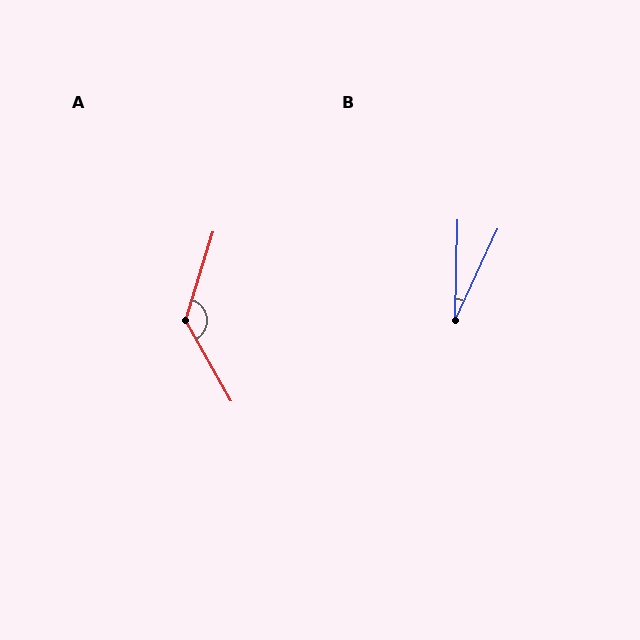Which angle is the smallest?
B, at approximately 23 degrees.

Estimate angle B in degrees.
Approximately 23 degrees.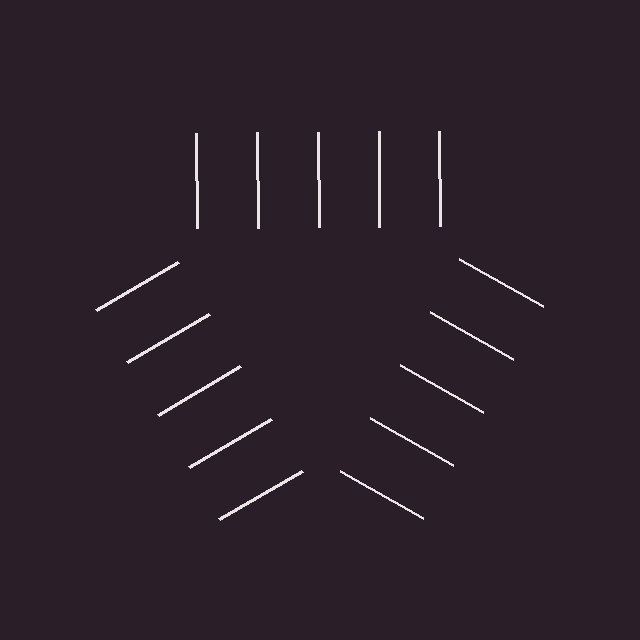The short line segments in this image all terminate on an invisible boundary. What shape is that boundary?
An illusory triangle — the line segments terminate on its edges but no continuous stroke is drawn.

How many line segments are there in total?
15 — 5 along each of the 3 edges.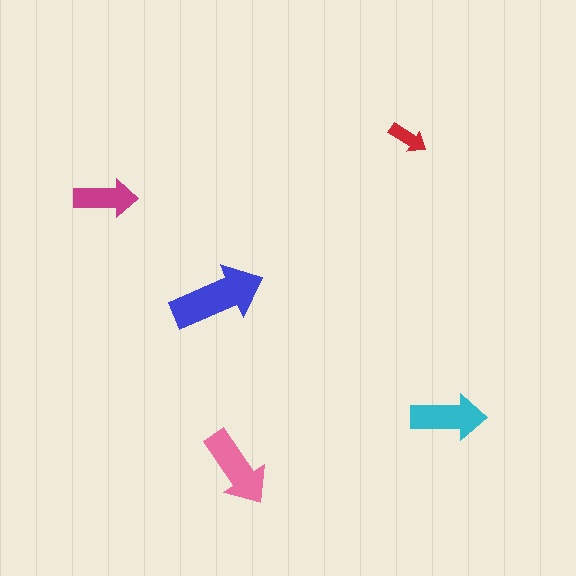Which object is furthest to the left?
The magenta arrow is leftmost.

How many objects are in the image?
There are 5 objects in the image.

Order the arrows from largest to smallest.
the blue one, the pink one, the cyan one, the magenta one, the red one.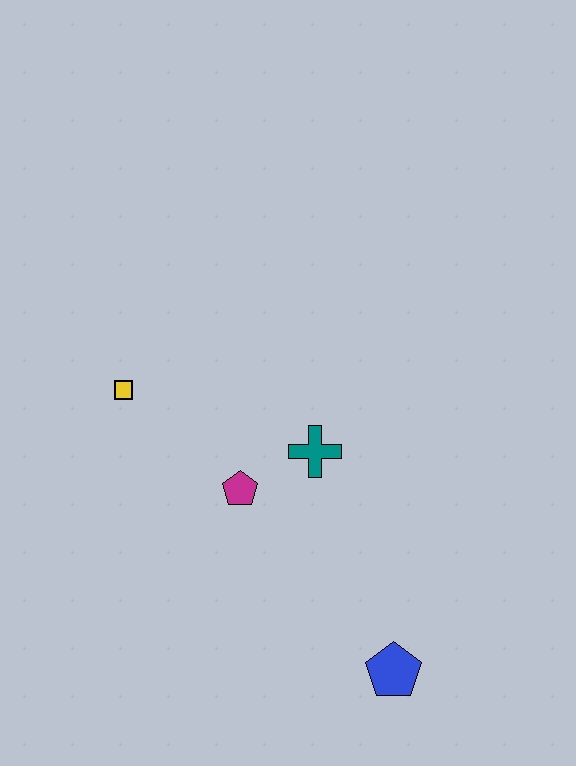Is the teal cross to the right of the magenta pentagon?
Yes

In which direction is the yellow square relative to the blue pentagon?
The yellow square is above the blue pentagon.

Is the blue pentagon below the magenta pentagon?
Yes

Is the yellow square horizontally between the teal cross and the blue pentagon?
No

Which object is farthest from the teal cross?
The blue pentagon is farthest from the teal cross.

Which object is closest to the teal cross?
The magenta pentagon is closest to the teal cross.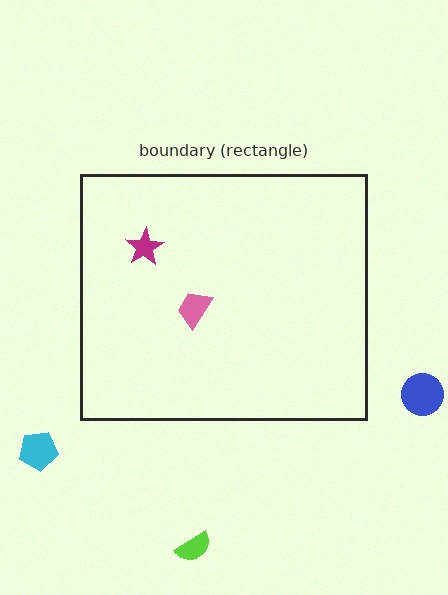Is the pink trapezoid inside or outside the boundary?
Inside.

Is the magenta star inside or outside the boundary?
Inside.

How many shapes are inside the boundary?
2 inside, 3 outside.